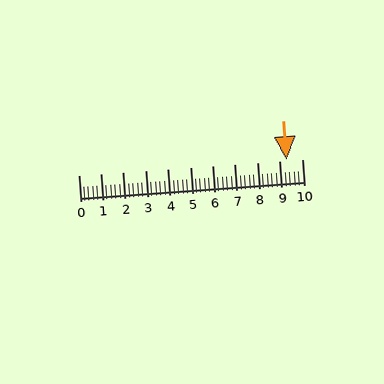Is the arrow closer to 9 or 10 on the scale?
The arrow is closer to 9.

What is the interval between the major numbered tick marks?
The major tick marks are spaced 1 units apart.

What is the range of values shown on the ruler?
The ruler shows values from 0 to 10.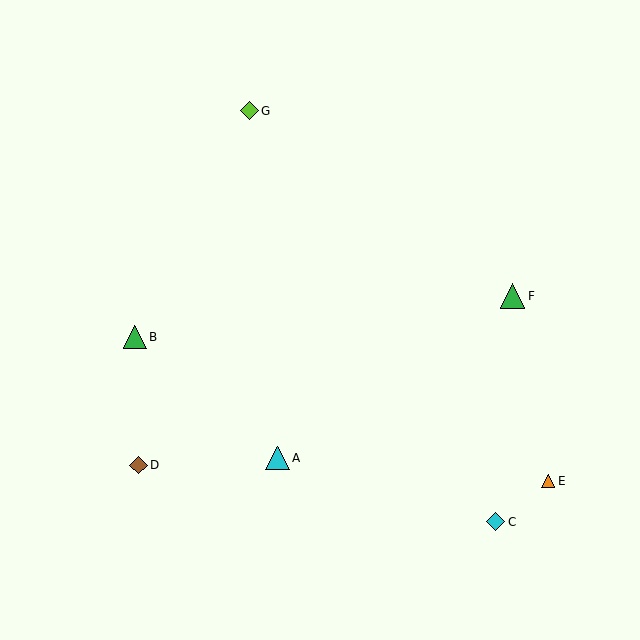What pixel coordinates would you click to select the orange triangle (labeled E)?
Click at (548, 481) to select the orange triangle E.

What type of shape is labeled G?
Shape G is a lime diamond.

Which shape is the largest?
The green triangle (labeled F) is the largest.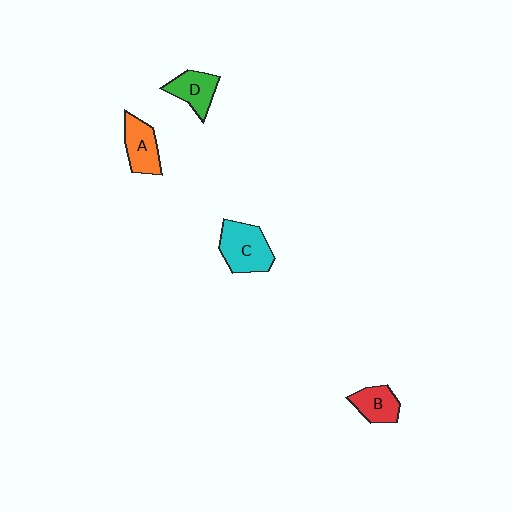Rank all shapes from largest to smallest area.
From largest to smallest: C (cyan), A (orange), D (green), B (red).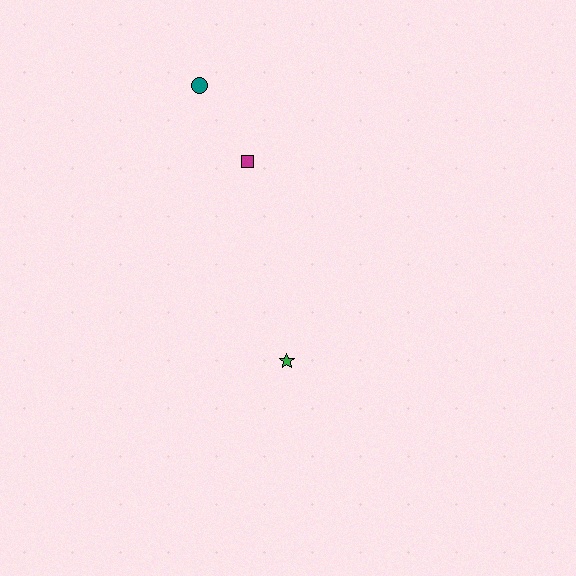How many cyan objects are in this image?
There are no cyan objects.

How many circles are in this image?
There is 1 circle.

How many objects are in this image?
There are 3 objects.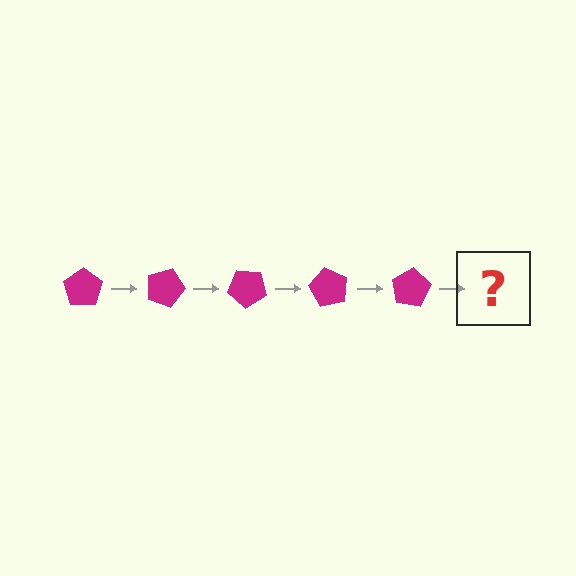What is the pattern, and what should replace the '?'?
The pattern is that the pentagon rotates 20 degrees each step. The '?' should be a magenta pentagon rotated 100 degrees.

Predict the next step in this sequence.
The next step is a magenta pentagon rotated 100 degrees.